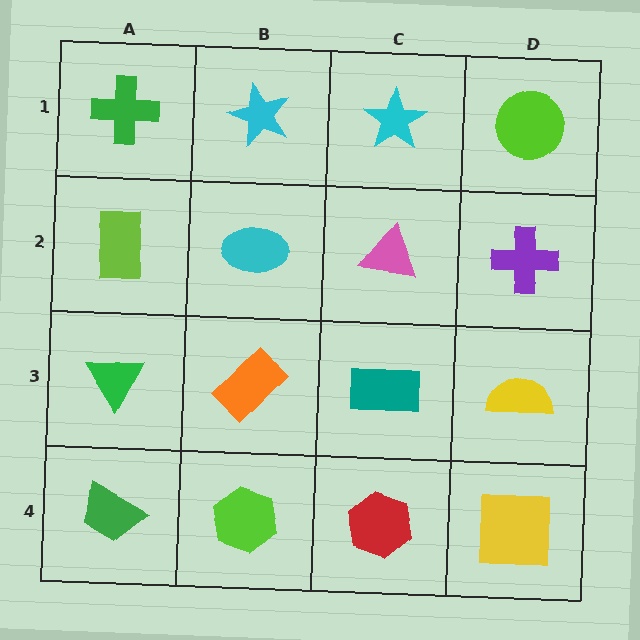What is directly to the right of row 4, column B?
A red hexagon.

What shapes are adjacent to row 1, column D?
A purple cross (row 2, column D), a cyan star (row 1, column C).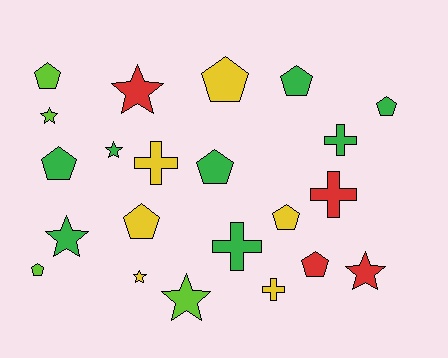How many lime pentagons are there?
There are 2 lime pentagons.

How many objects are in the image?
There are 22 objects.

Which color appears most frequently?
Green, with 8 objects.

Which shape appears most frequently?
Pentagon, with 10 objects.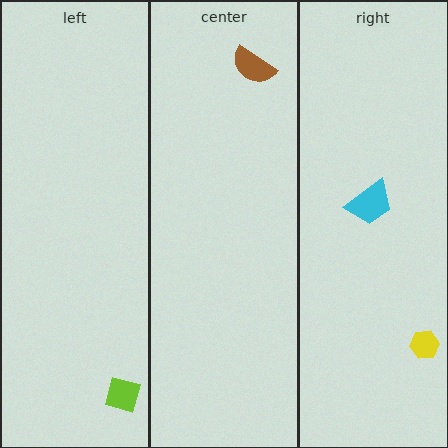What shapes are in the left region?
The lime diamond.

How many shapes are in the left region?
1.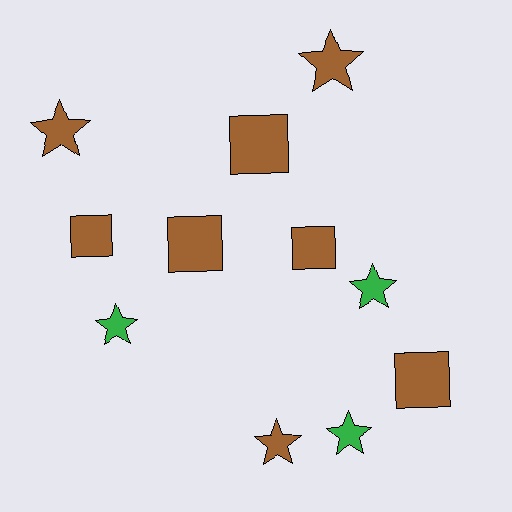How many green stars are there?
There are 3 green stars.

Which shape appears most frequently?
Star, with 6 objects.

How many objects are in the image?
There are 11 objects.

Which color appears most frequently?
Brown, with 8 objects.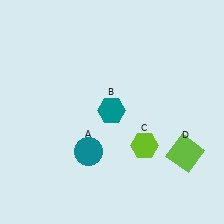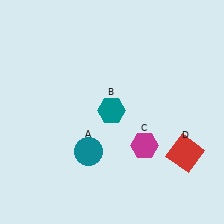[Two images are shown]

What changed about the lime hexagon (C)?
In Image 1, C is lime. In Image 2, it changed to magenta.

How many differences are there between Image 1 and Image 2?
There are 2 differences between the two images.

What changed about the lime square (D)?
In Image 1, D is lime. In Image 2, it changed to red.